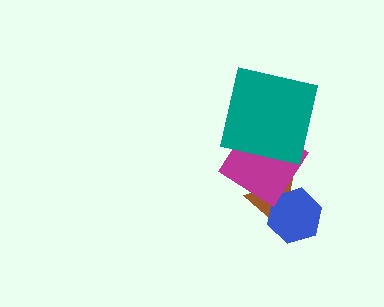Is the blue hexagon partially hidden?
Yes, it is partially covered by another shape.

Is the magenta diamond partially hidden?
Yes, it is partially covered by another shape.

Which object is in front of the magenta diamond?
The teal square is in front of the magenta diamond.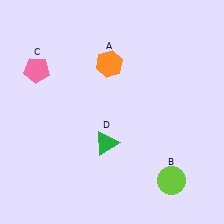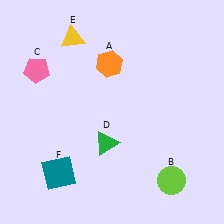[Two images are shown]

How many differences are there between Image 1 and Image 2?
There are 2 differences between the two images.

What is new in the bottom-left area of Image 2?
A teal square (F) was added in the bottom-left area of Image 2.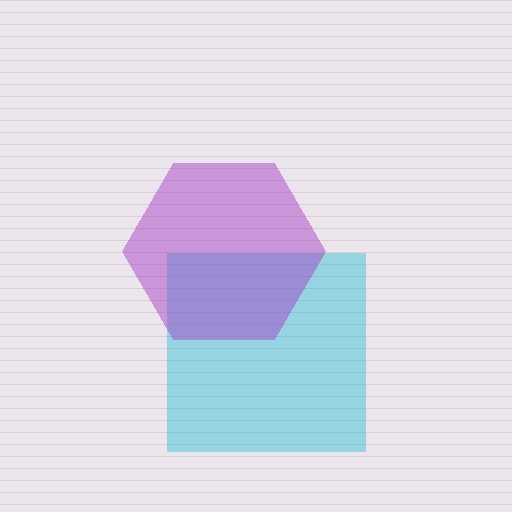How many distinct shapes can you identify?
There are 2 distinct shapes: a cyan square, a purple hexagon.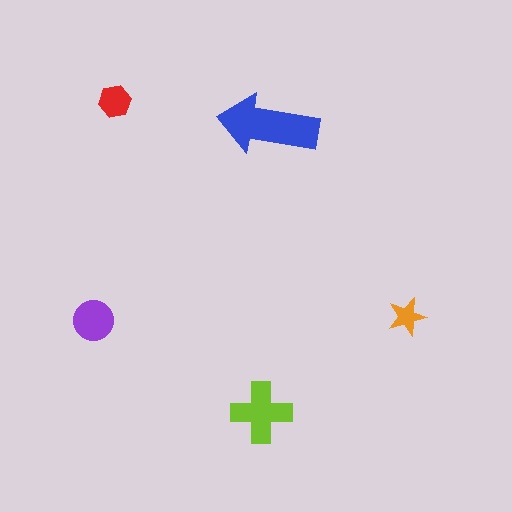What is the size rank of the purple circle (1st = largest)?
3rd.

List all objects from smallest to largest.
The orange star, the red hexagon, the purple circle, the lime cross, the blue arrow.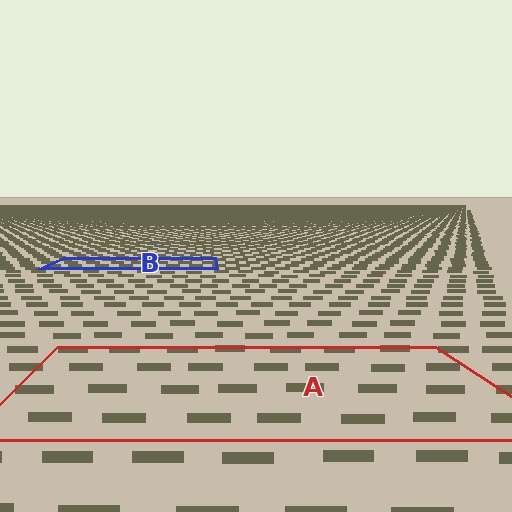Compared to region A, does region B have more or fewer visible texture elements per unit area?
Region B has more texture elements per unit area — they are packed more densely because it is farther away.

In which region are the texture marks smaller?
The texture marks are smaller in region B, because it is farther away.